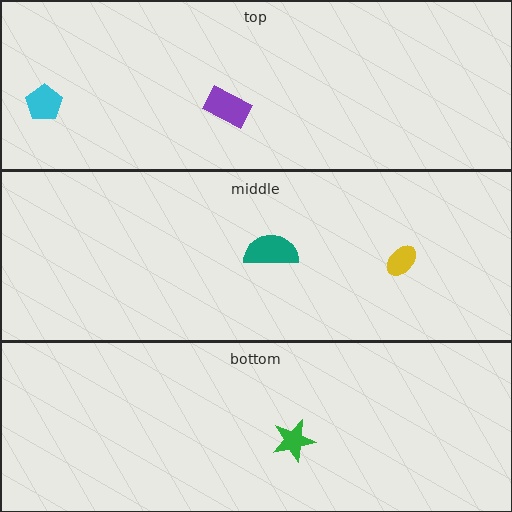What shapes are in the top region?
The purple rectangle, the cyan pentagon.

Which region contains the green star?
The bottom region.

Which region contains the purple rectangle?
The top region.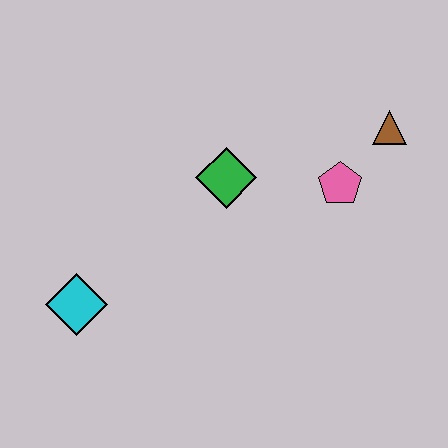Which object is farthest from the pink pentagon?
The cyan diamond is farthest from the pink pentagon.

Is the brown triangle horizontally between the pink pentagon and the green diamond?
No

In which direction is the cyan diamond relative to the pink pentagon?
The cyan diamond is to the left of the pink pentagon.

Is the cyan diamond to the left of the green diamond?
Yes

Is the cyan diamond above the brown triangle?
No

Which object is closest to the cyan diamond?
The green diamond is closest to the cyan diamond.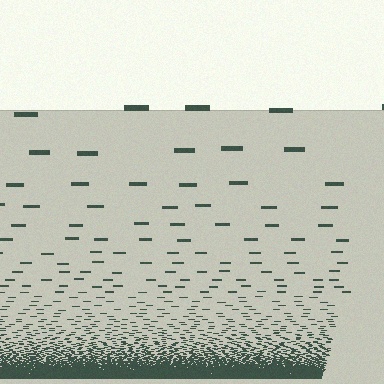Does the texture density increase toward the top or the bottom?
Density increases toward the bottom.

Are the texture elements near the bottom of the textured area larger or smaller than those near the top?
Smaller. The gradient is inverted — elements near the bottom are smaller and denser.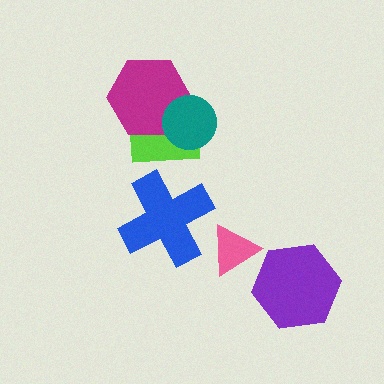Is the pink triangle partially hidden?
No, no other shape covers it.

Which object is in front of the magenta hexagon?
The teal circle is in front of the magenta hexagon.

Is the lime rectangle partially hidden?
Yes, it is partially covered by another shape.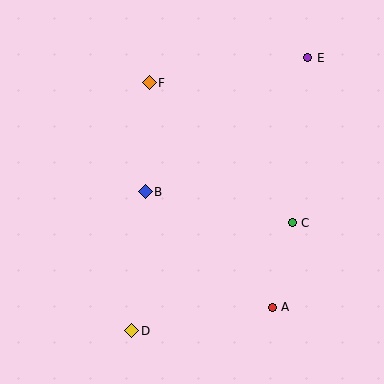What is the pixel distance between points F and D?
The distance between F and D is 248 pixels.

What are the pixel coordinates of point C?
Point C is at (292, 223).